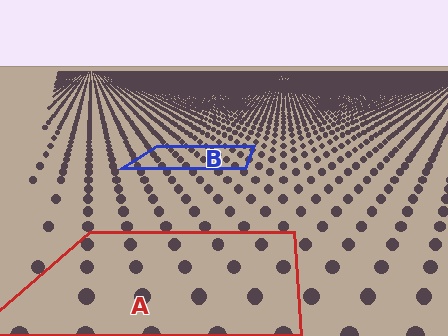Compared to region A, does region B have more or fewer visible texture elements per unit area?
Region B has more texture elements per unit area — they are packed more densely because it is farther away.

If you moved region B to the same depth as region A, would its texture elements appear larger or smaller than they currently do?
They would appear larger. At a closer depth, the same texture elements are projected at a bigger on-screen size.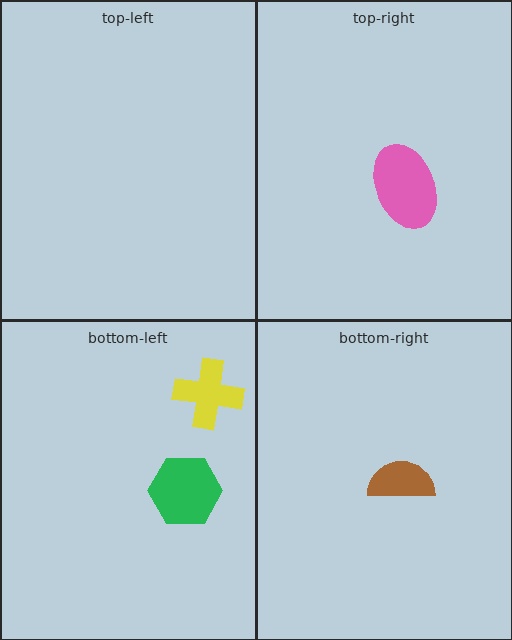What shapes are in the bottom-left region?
The yellow cross, the green hexagon.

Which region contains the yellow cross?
The bottom-left region.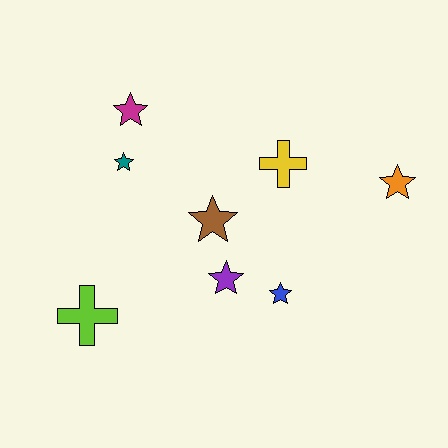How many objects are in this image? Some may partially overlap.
There are 8 objects.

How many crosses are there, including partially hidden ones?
There are 2 crosses.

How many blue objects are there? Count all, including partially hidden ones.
There is 1 blue object.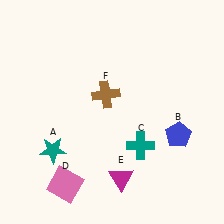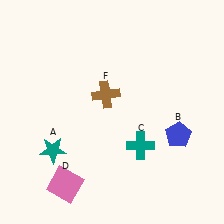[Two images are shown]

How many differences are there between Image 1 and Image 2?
There is 1 difference between the two images.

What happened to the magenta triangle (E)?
The magenta triangle (E) was removed in Image 2. It was in the bottom-right area of Image 1.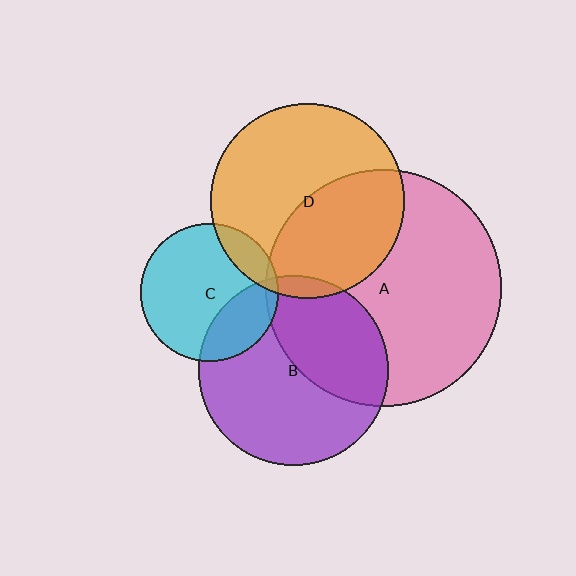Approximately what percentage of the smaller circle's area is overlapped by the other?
Approximately 45%.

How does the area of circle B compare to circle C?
Approximately 1.9 times.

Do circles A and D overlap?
Yes.